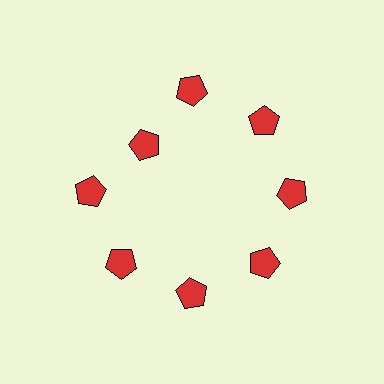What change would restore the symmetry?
The symmetry would be restored by moving it outward, back onto the ring so that all 8 pentagons sit at equal angles and equal distance from the center.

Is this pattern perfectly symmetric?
No. The 8 red pentagons are arranged in a ring, but one element near the 10 o'clock position is pulled inward toward the center, breaking the 8-fold rotational symmetry.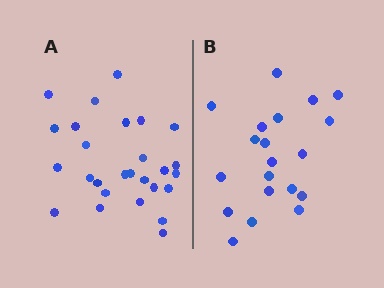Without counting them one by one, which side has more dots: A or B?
Region A (the left region) has more dots.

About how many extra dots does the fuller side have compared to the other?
Region A has roughly 8 or so more dots than region B.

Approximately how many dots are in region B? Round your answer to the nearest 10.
About 20 dots.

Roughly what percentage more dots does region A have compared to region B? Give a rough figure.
About 35% more.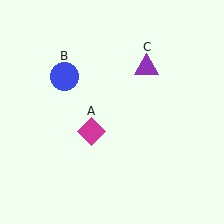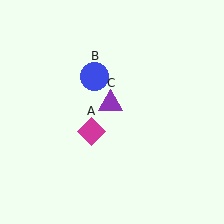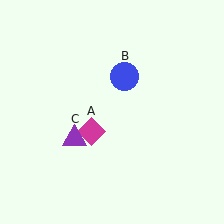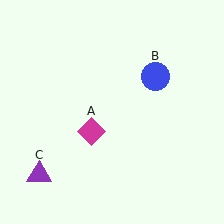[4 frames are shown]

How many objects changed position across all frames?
2 objects changed position: blue circle (object B), purple triangle (object C).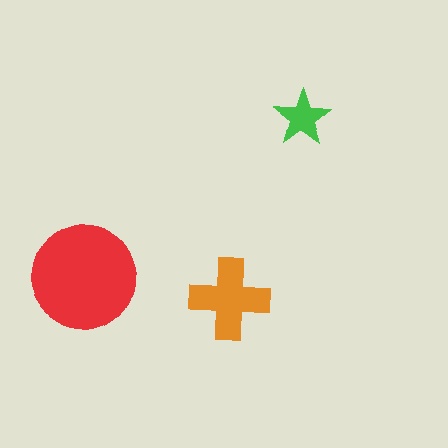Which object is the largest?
The red circle.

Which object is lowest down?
The orange cross is bottommost.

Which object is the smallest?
The green star.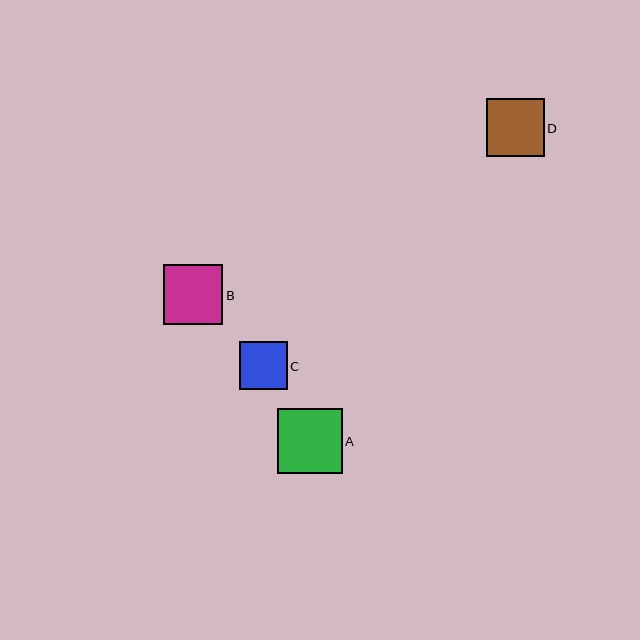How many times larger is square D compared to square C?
Square D is approximately 1.2 times the size of square C.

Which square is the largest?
Square A is the largest with a size of approximately 65 pixels.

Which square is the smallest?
Square C is the smallest with a size of approximately 48 pixels.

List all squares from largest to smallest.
From largest to smallest: A, B, D, C.